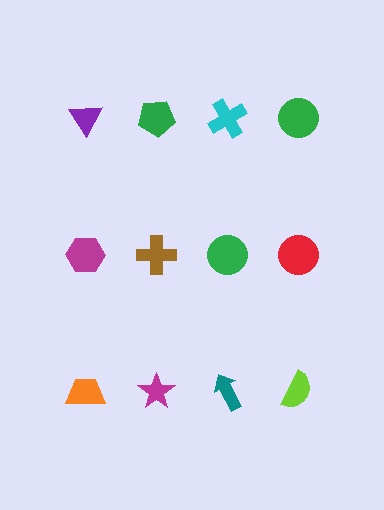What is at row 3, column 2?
A magenta star.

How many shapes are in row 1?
4 shapes.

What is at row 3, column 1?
An orange trapezoid.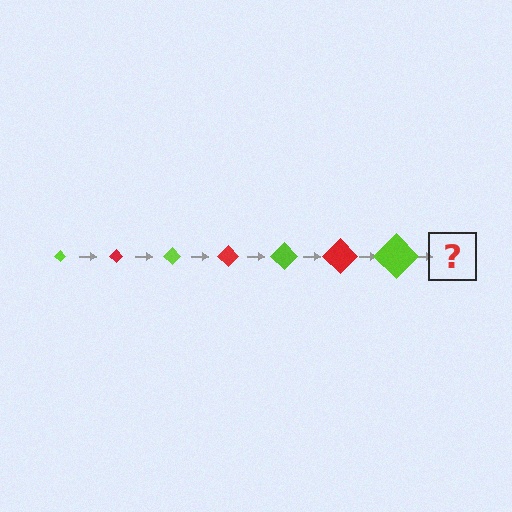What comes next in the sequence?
The next element should be a red diamond, larger than the previous one.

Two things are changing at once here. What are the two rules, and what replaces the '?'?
The two rules are that the diamond grows larger each step and the color cycles through lime and red. The '?' should be a red diamond, larger than the previous one.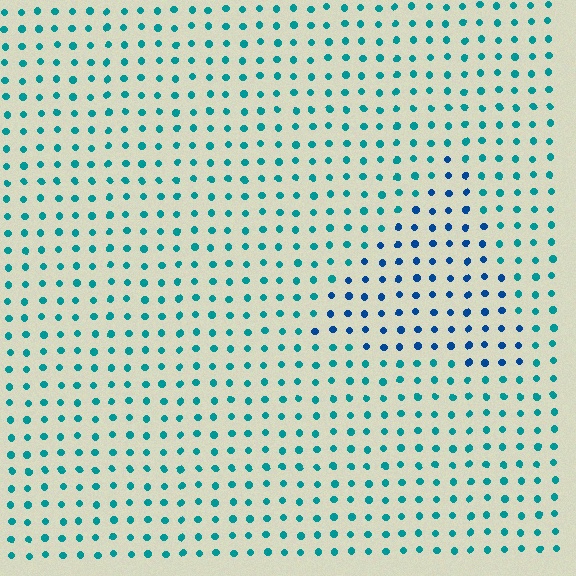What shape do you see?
I see a triangle.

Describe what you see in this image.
The image is filled with small teal elements in a uniform arrangement. A triangle-shaped region is visible where the elements are tinted to a slightly different hue, forming a subtle color boundary.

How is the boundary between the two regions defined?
The boundary is defined purely by a slight shift in hue (about 33 degrees). Spacing, size, and orientation are identical on both sides.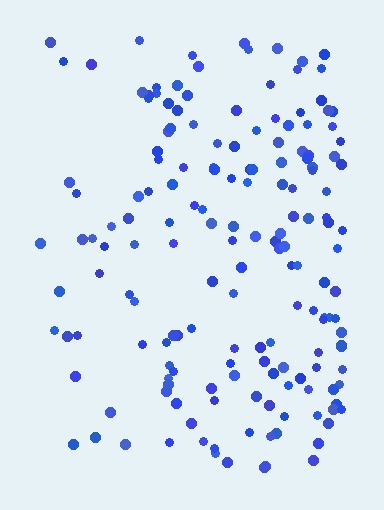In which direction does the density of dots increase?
From left to right, with the right side densest.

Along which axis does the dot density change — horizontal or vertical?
Horizontal.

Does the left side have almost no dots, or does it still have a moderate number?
Still a moderate number, just noticeably fewer than the right.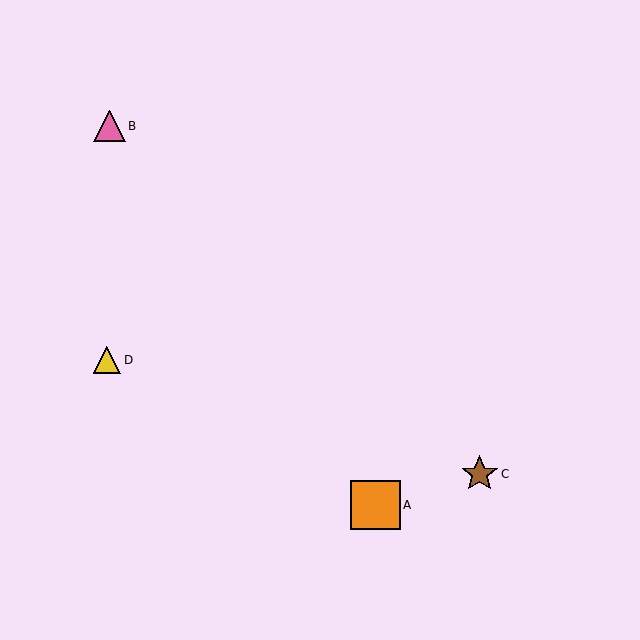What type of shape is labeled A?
Shape A is an orange square.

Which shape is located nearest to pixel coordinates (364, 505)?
The orange square (labeled A) at (375, 505) is nearest to that location.